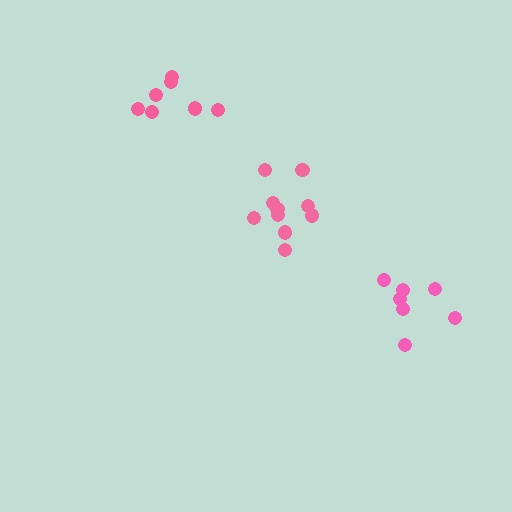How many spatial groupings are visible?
There are 3 spatial groupings.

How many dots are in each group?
Group 1: 10 dots, Group 2: 7 dots, Group 3: 7 dots (24 total).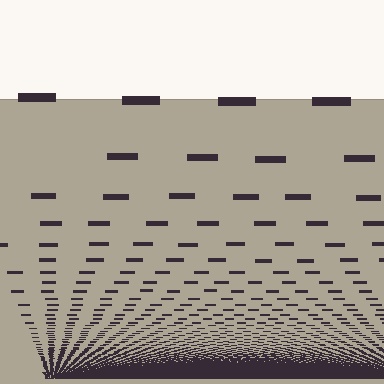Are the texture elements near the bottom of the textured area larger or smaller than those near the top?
Smaller. The gradient is inverted — elements near the bottom are smaller and denser.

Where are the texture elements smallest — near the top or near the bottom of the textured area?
Near the bottom.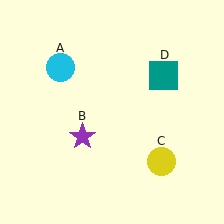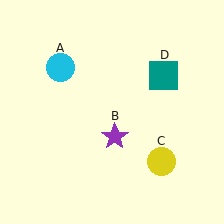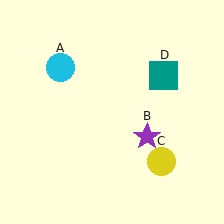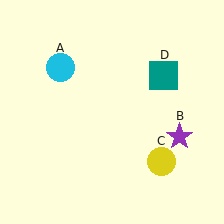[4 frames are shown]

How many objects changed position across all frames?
1 object changed position: purple star (object B).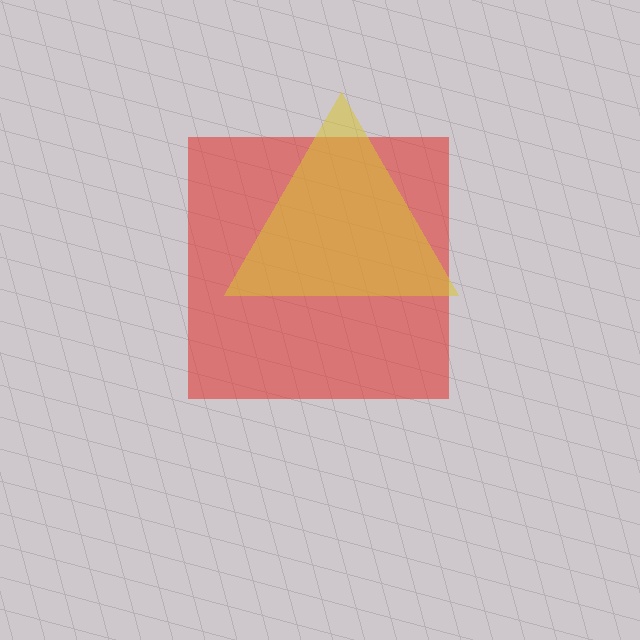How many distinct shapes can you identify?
There are 2 distinct shapes: a red square, a yellow triangle.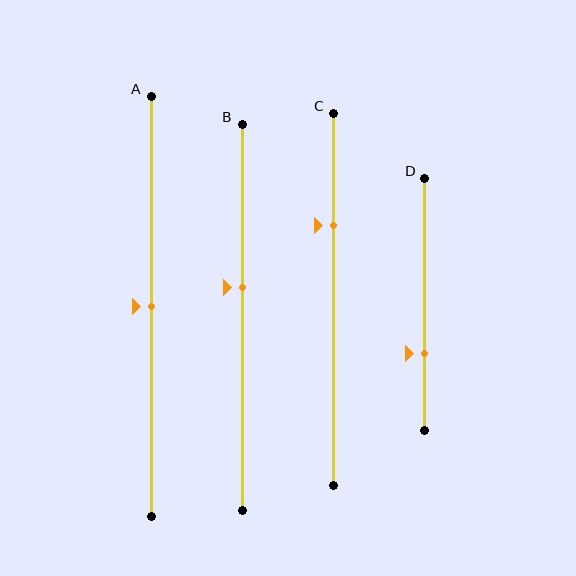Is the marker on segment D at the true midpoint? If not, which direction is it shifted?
No, the marker on segment D is shifted downward by about 20% of the segment length.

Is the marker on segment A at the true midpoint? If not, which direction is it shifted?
Yes, the marker on segment A is at the true midpoint.